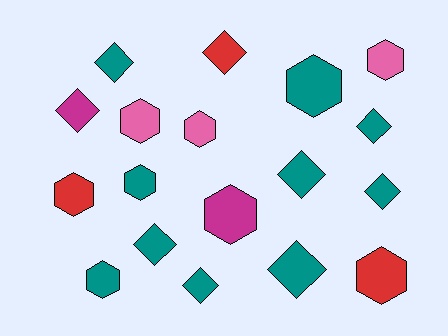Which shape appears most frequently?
Diamond, with 9 objects.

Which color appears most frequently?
Teal, with 10 objects.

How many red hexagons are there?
There are 2 red hexagons.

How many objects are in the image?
There are 18 objects.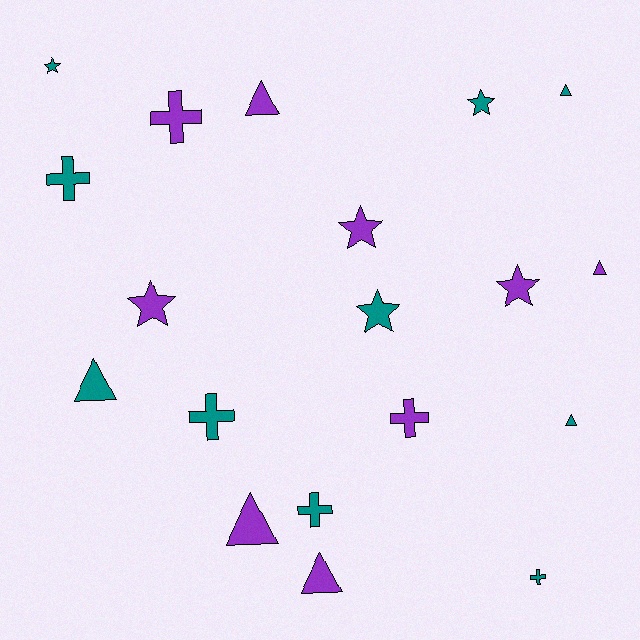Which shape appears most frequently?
Triangle, with 7 objects.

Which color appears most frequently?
Teal, with 10 objects.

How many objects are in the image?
There are 19 objects.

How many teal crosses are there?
There are 4 teal crosses.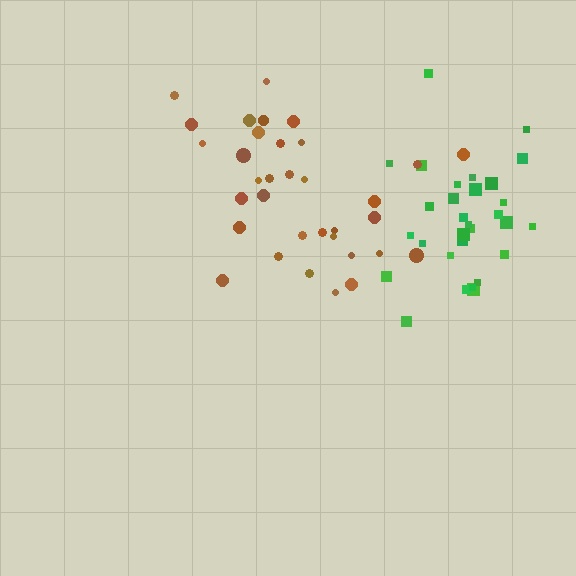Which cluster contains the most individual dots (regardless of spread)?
Brown (34).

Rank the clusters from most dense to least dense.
green, brown.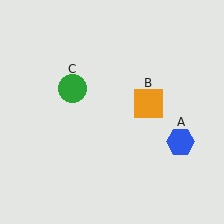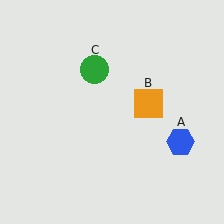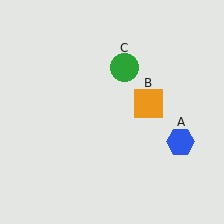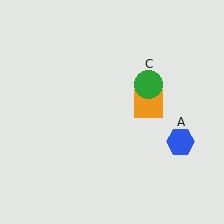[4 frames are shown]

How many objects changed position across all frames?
1 object changed position: green circle (object C).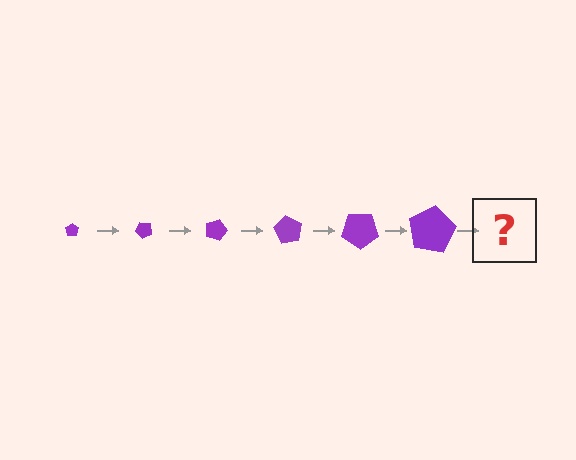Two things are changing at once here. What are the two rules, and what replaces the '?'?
The two rules are that the pentagon grows larger each step and it rotates 45 degrees each step. The '?' should be a pentagon, larger than the previous one and rotated 270 degrees from the start.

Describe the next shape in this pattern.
It should be a pentagon, larger than the previous one and rotated 270 degrees from the start.